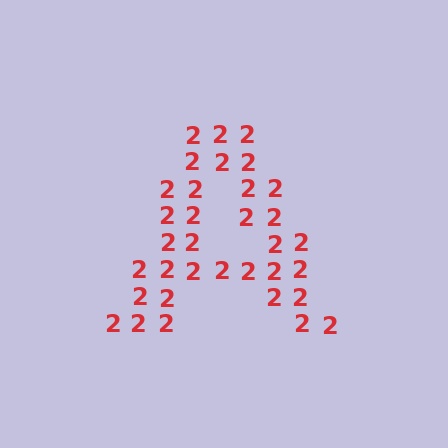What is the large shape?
The large shape is the letter A.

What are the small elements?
The small elements are digit 2's.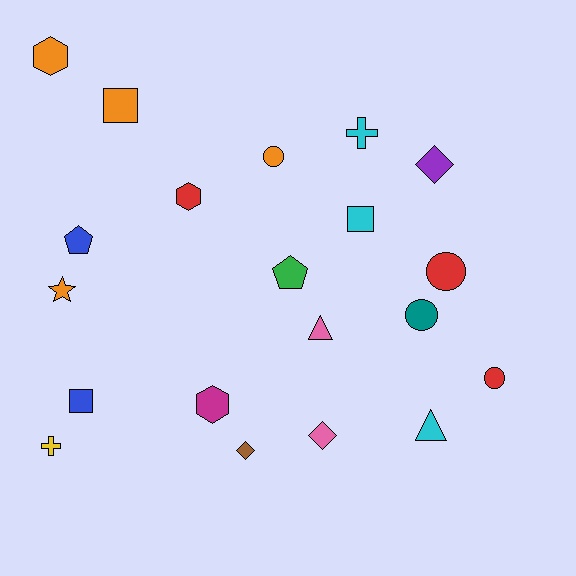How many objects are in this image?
There are 20 objects.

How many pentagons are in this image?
There are 2 pentagons.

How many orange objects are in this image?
There are 4 orange objects.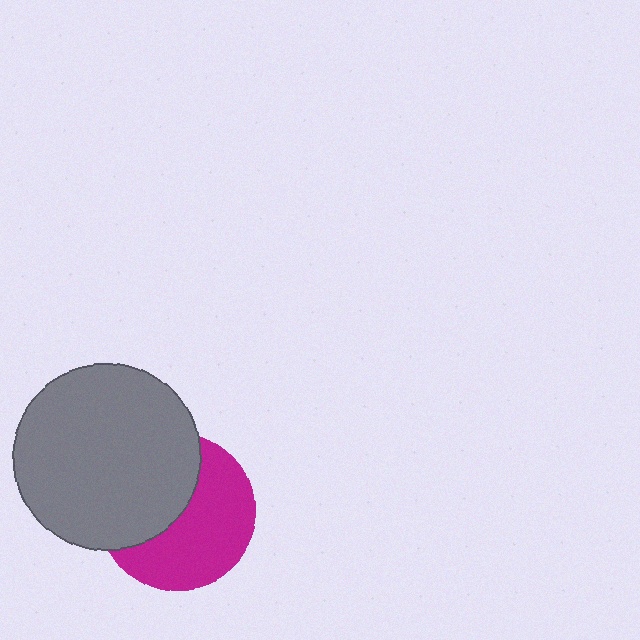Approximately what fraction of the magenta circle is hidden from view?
Roughly 45% of the magenta circle is hidden behind the gray circle.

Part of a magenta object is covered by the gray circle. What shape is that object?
It is a circle.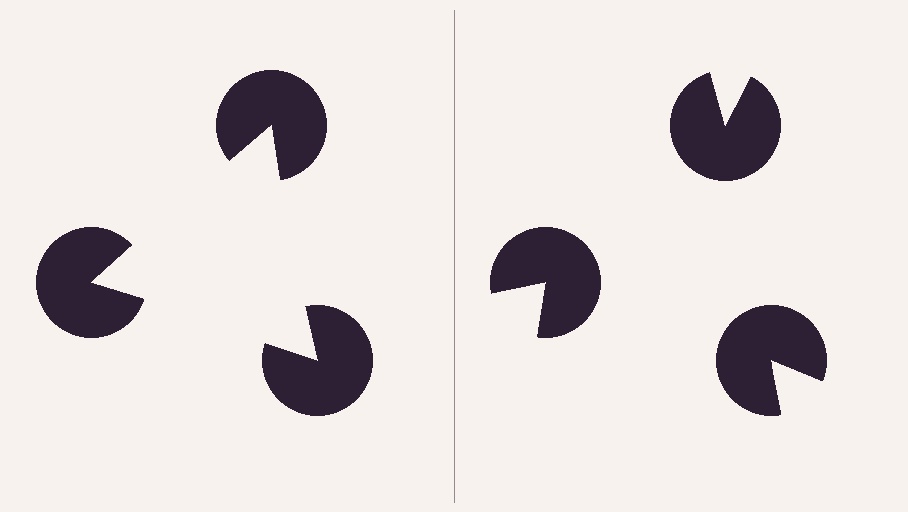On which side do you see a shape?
An illusory triangle appears on the left side. On the right side the wedge cuts are rotated, so no coherent shape forms.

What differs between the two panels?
The pac-man discs are positioned identically on both sides; only the wedge orientations differ. On the left they align to a triangle; on the right they are misaligned.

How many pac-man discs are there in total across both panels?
6 — 3 on each side.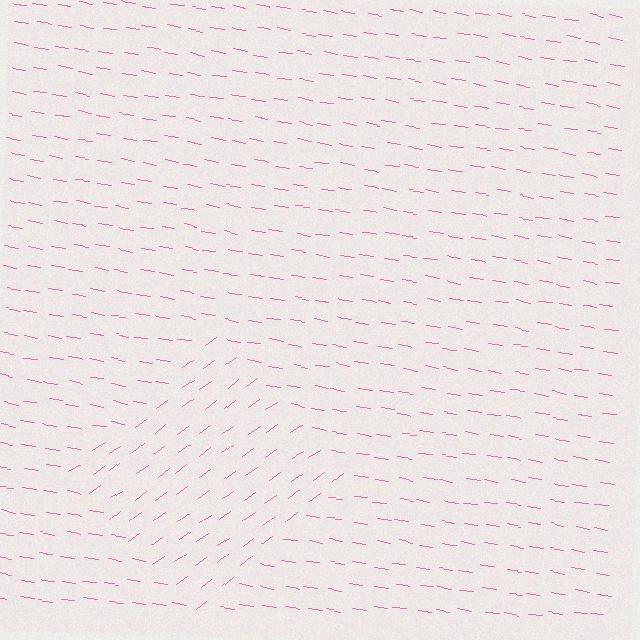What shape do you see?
I see a diamond.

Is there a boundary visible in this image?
Yes, there is a texture boundary formed by a change in line orientation.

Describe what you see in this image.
The image is filled with small pink line segments. A diamond region in the image has lines oriented differently from the surrounding lines, creating a visible texture boundary.